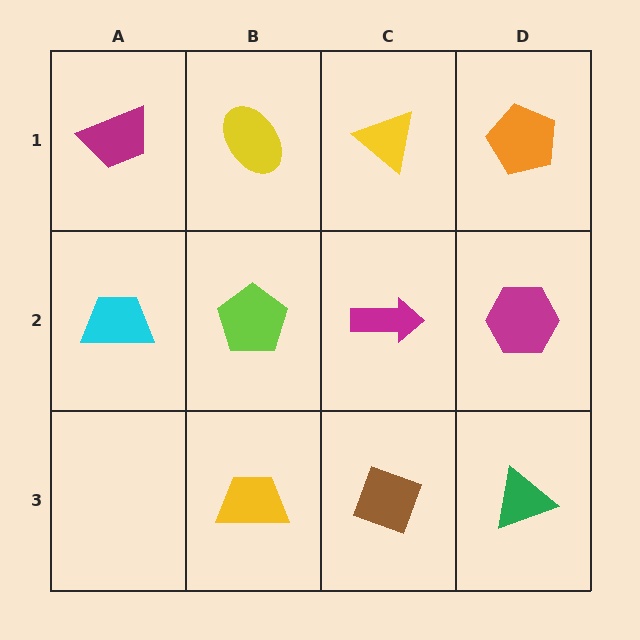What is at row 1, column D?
An orange pentagon.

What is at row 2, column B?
A lime pentagon.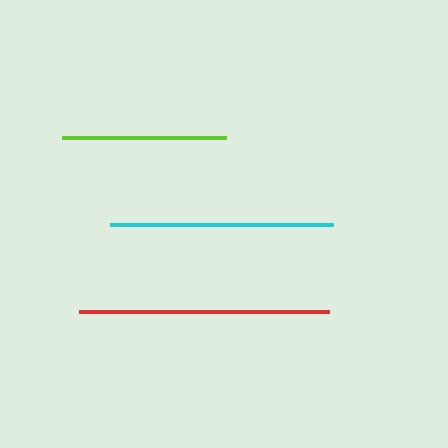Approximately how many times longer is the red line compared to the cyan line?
The red line is approximately 1.1 times the length of the cyan line.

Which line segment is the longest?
The red line is the longest at approximately 250 pixels.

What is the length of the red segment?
The red segment is approximately 250 pixels long.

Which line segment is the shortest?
The lime line is the shortest at approximately 164 pixels.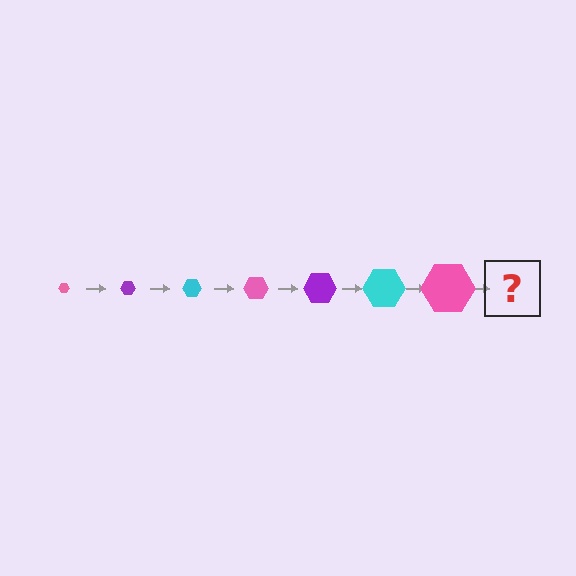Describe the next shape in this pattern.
It should be a purple hexagon, larger than the previous one.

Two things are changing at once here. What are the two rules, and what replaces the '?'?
The two rules are that the hexagon grows larger each step and the color cycles through pink, purple, and cyan. The '?' should be a purple hexagon, larger than the previous one.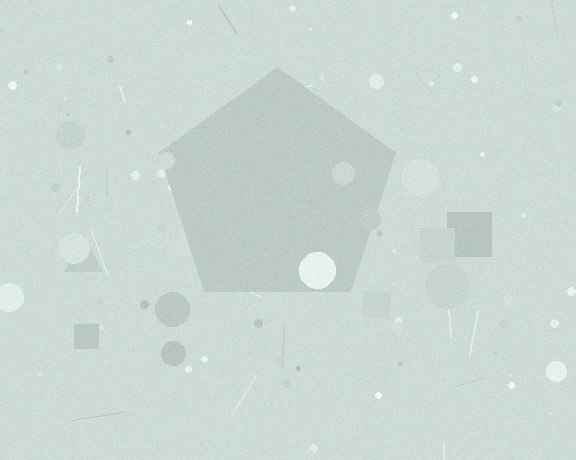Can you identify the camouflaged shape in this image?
The camouflaged shape is a pentagon.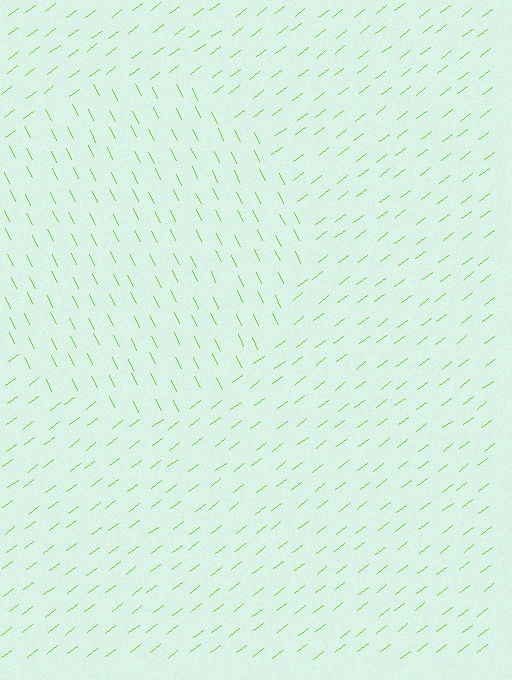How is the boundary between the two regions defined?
The boundary is defined purely by a change in line orientation (approximately 79 degrees difference). All lines are the same color and thickness.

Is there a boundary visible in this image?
Yes, there is a texture boundary formed by a change in line orientation.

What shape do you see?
I see a circle.